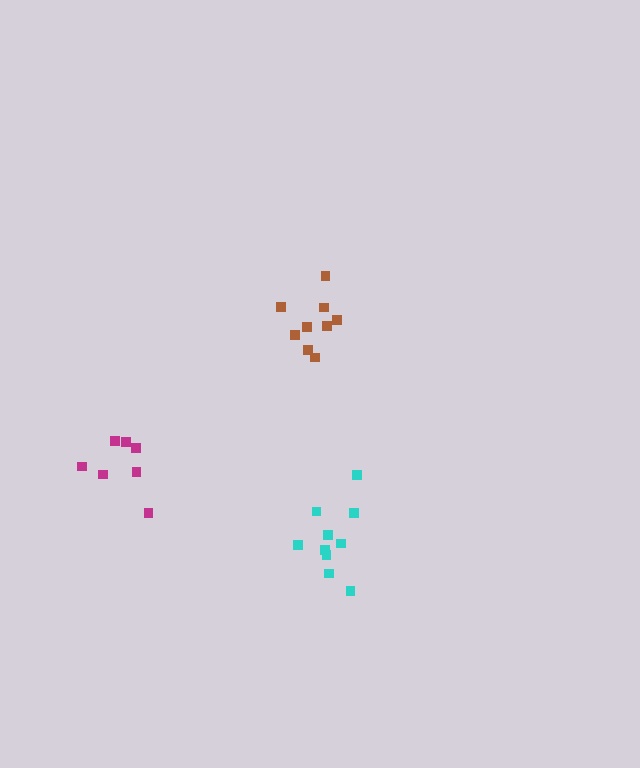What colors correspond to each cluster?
The clusters are colored: brown, cyan, magenta.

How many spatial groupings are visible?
There are 3 spatial groupings.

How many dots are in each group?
Group 1: 9 dots, Group 2: 10 dots, Group 3: 7 dots (26 total).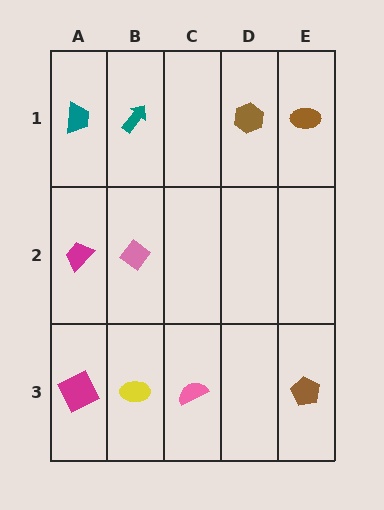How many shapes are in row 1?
4 shapes.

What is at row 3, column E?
A brown pentagon.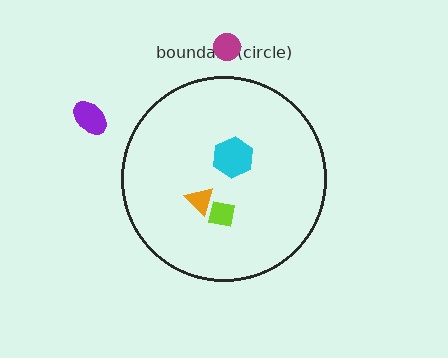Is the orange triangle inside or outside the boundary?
Inside.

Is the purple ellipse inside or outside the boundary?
Outside.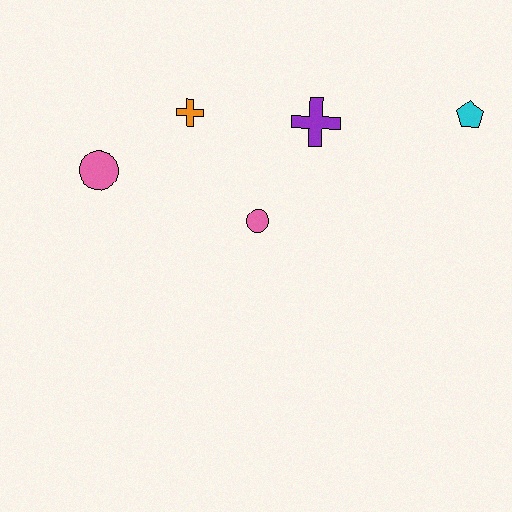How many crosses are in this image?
There are 2 crosses.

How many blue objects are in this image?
There are no blue objects.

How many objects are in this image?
There are 5 objects.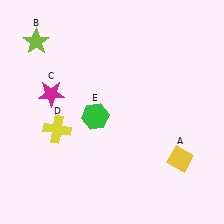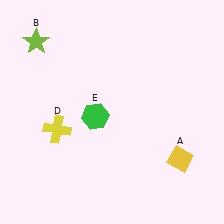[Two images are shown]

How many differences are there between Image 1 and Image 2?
There is 1 difference between the two images.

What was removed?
The magenta star (C) was removed in Image 2.